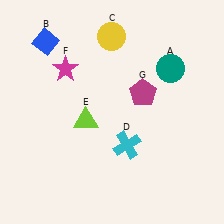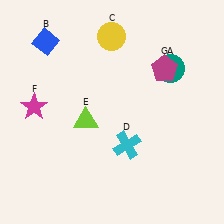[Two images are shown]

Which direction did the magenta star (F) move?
The magenta star (F) moved down.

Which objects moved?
The objects that moved are: the magenta star (F), the magenta pentagon (G).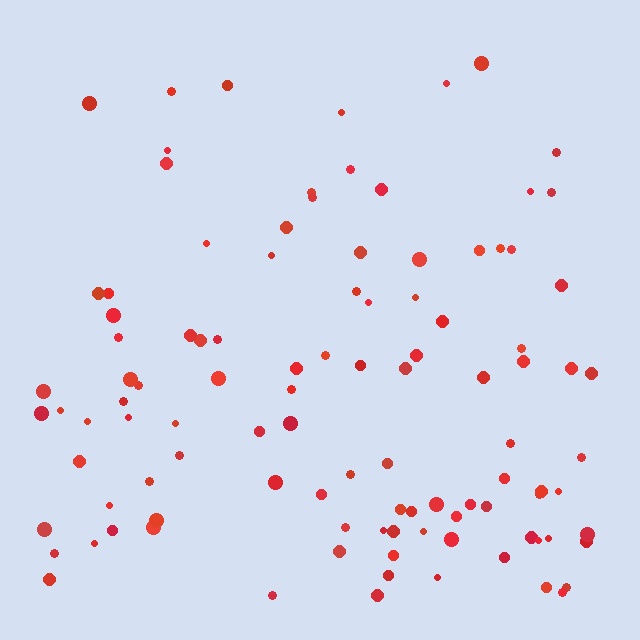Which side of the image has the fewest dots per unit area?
The top.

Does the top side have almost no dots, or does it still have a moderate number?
Still a moderate number, just noticeably fewer than the bottom.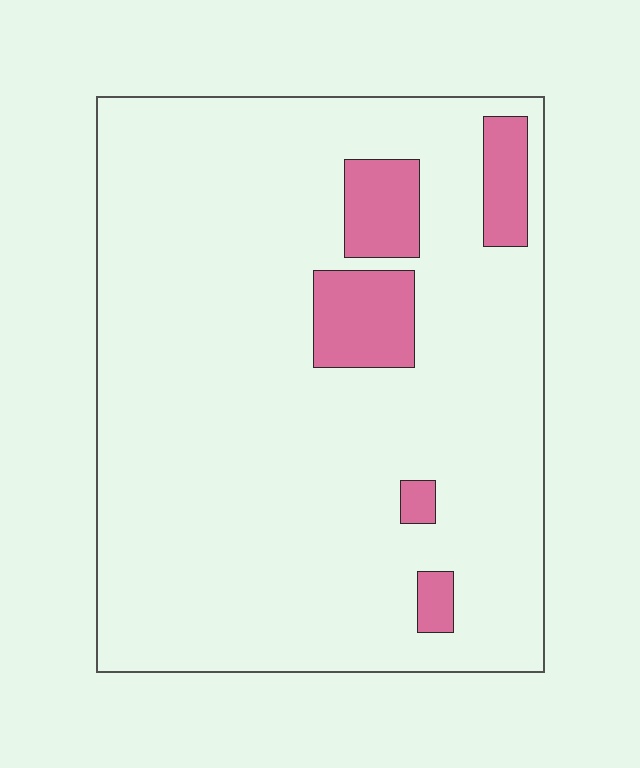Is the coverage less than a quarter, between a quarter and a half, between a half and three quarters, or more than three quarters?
Less than a quarter.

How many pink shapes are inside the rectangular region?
5.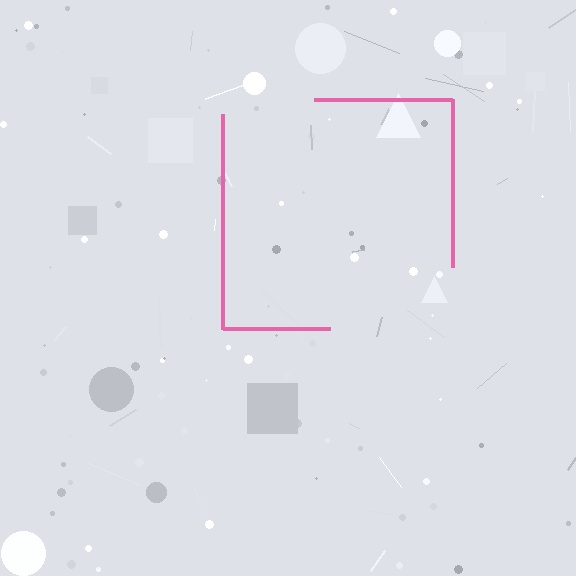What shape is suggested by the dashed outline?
The dashed outline suggests a square.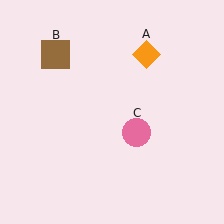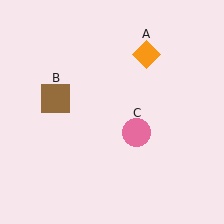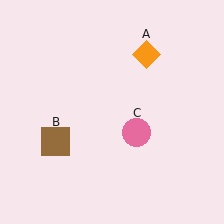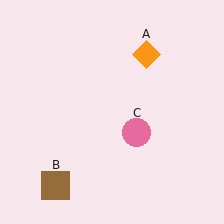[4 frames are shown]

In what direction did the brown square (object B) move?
The brown square (object B) moved down.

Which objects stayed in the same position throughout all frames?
Orange diamond (object A) and pink circle (object C) remained stationary.